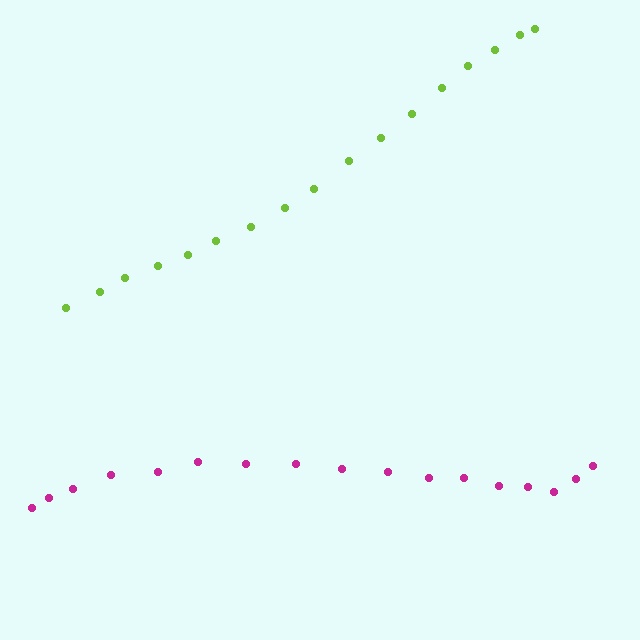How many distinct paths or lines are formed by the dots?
There are 2 distinct paths.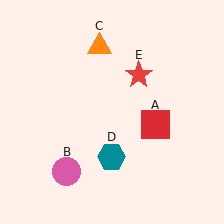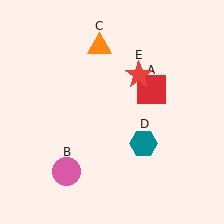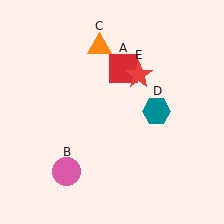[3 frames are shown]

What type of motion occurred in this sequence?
The red square (object A), teal hexagon (object D) rotated counterclockwise around the center of the scene.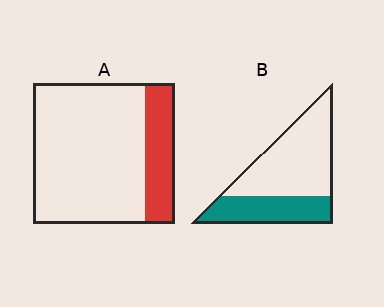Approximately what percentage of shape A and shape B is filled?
A is approximately 20% and B is approximately 35%.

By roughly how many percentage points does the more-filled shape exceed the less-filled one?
By roughly 15 percentage points (B over A).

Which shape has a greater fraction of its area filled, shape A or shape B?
Shape B.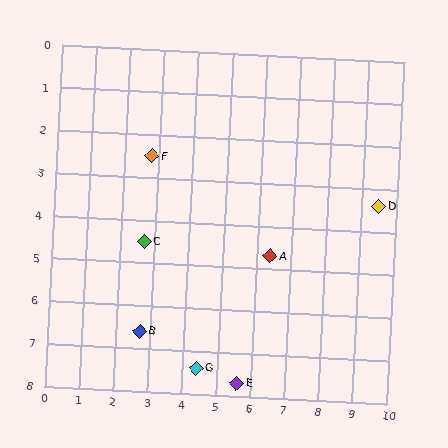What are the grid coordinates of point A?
Point A is at approximately (6.4, 4.7).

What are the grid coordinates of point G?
Point G is at approximately (4.4, 7.4).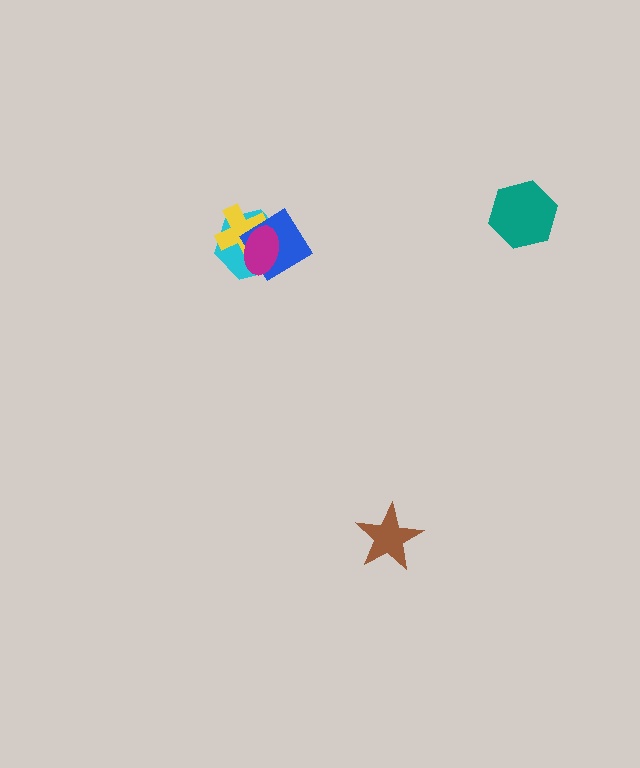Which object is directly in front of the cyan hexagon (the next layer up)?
The yellow cross is directly in front of the cyan hexagon.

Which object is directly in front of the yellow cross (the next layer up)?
The blue diamond is directly in front of the yellow cross.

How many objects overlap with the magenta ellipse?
3 objects overlap with the magenta ellipse.